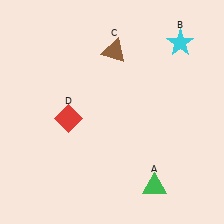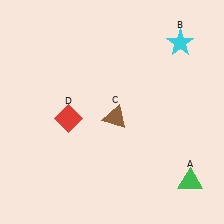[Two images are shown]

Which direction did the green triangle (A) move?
The green triangle (A) moved right.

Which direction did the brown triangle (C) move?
The brown triangle (C) moved down.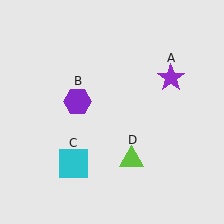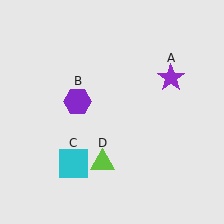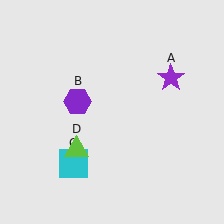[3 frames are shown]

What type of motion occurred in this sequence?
The lime triangle (object D) rotated clockwise around the center of the scene.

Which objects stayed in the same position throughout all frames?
Purple star (object A) and purple hexagon (object B) and cyan square (object C) remained stationary.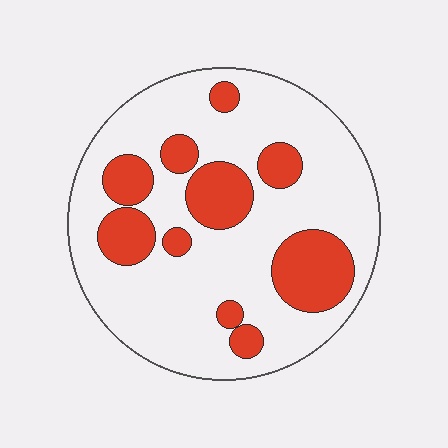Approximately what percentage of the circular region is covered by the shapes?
Approximately 25%.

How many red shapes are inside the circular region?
10.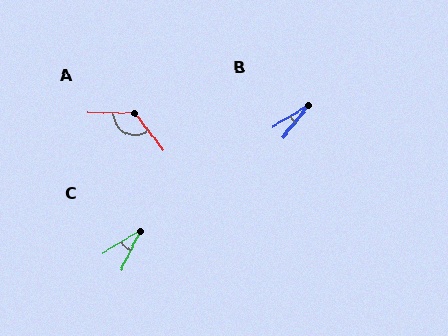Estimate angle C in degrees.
Approximately 34 degrees.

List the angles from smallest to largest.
B (20°), C (34°), A (128°).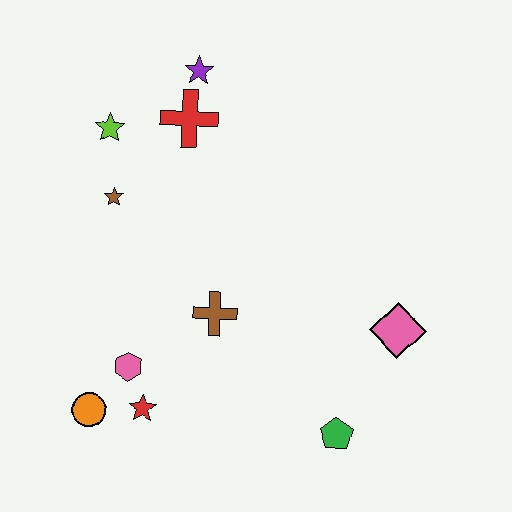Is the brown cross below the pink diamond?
No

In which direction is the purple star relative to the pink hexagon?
The purple star is above the pink hexagon.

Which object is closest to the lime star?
The brown star is closest to the lime star.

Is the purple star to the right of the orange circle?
Yes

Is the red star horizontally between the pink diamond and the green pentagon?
No